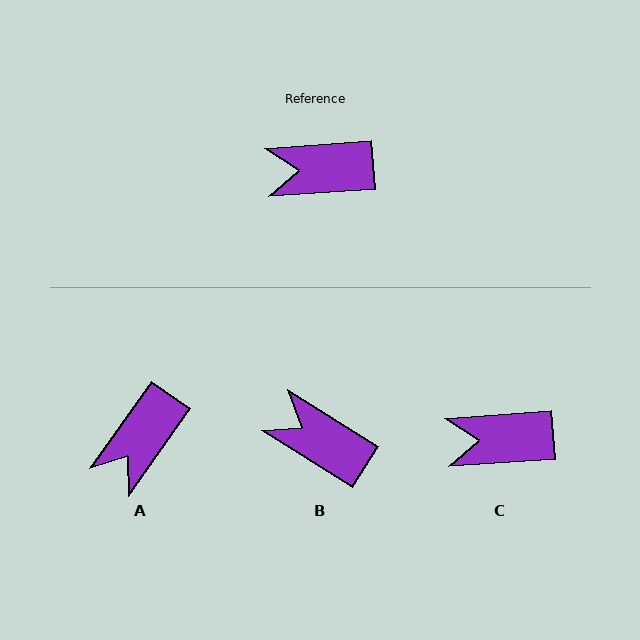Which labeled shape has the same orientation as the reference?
C.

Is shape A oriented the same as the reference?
No, it is off by about 51 degrees.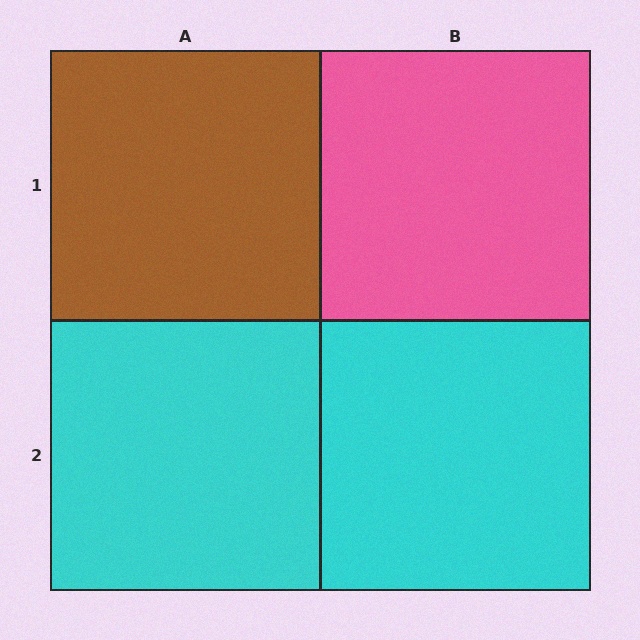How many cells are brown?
1 cell is brown.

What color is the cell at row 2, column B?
Cyan.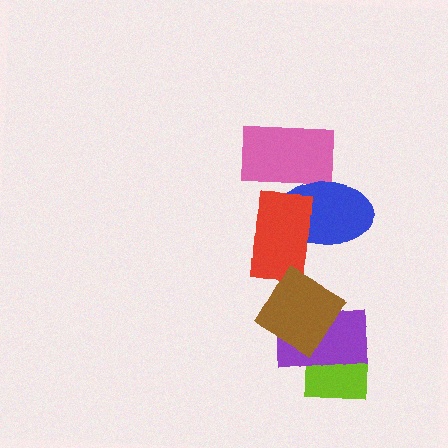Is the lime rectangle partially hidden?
Yes, it is partially covered by another shape.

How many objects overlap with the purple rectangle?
2 objects overlap with the purple rectangle.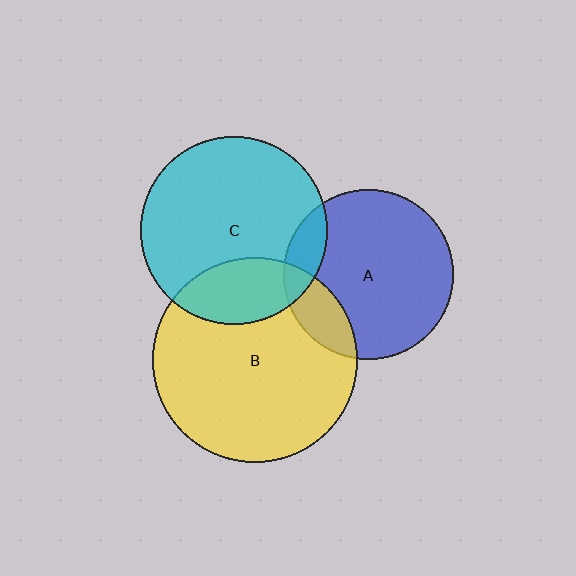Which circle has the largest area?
Circle B (yellow).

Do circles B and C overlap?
Yes.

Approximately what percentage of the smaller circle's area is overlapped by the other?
Approximately 25%.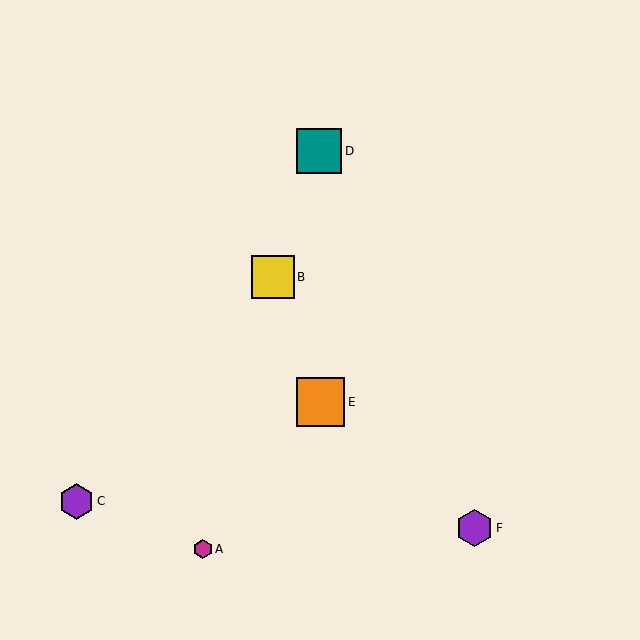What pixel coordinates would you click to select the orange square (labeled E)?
Click at (321, 402) to select the orange square E.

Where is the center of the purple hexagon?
The center of the purple hexagon is at (474, 528).